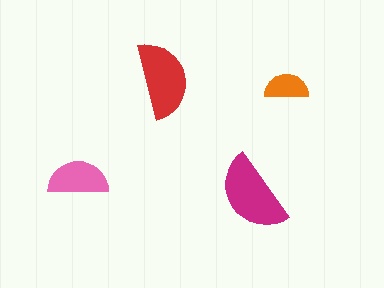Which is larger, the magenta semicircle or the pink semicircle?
The magenta one.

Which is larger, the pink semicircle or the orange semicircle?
The pink one.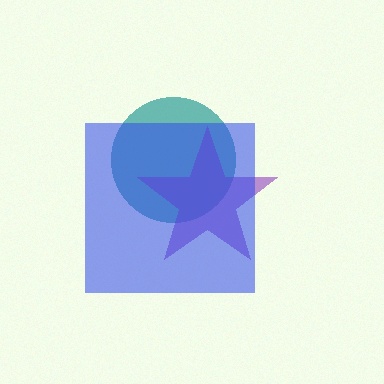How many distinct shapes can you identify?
There are 3 distinct shapes: a teal circle, a purple star, a blue square.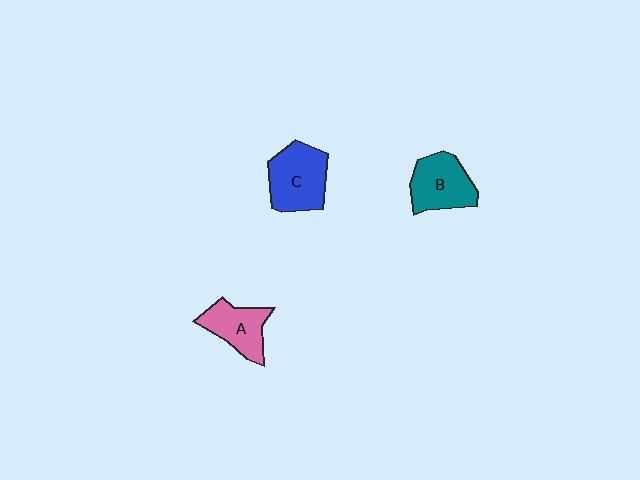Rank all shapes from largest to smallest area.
From largest to smallest: C (blue), B (teal), A (pink).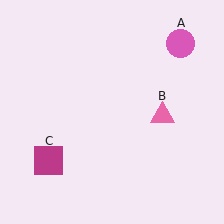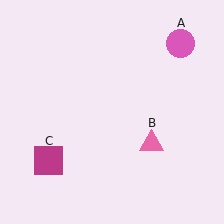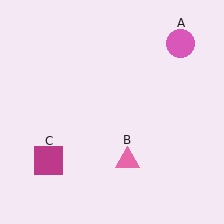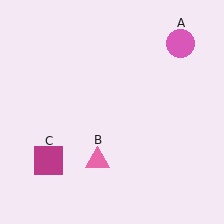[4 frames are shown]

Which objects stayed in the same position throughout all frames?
Pink circle (object A) and magenta square (object C) remained stationary.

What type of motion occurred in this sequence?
The pink triangle (object B) rotated clockwise around the center of the scene.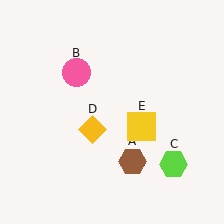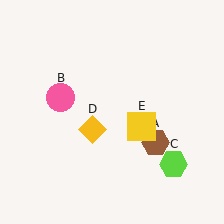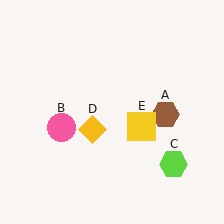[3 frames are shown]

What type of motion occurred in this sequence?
The brown hexagon (object A), pink circle (object B) rotated counterclockwise around the center of the scene.